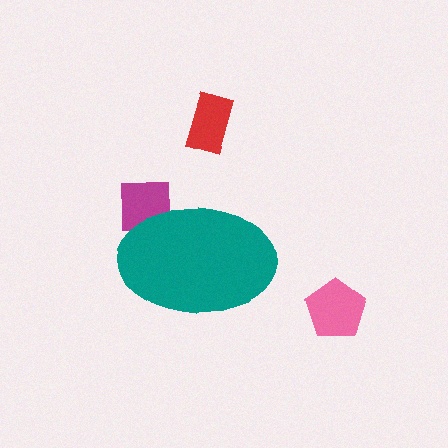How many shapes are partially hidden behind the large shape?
1 shape is partially hidden.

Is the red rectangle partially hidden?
No, the red rectangle is fully visible.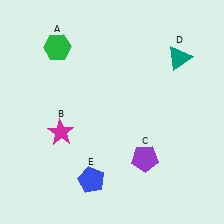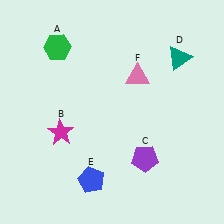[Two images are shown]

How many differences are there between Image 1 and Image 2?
There is 1 difference between the two images.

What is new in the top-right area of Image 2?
A pink triangle (F) was added in the top-right area of Image 2.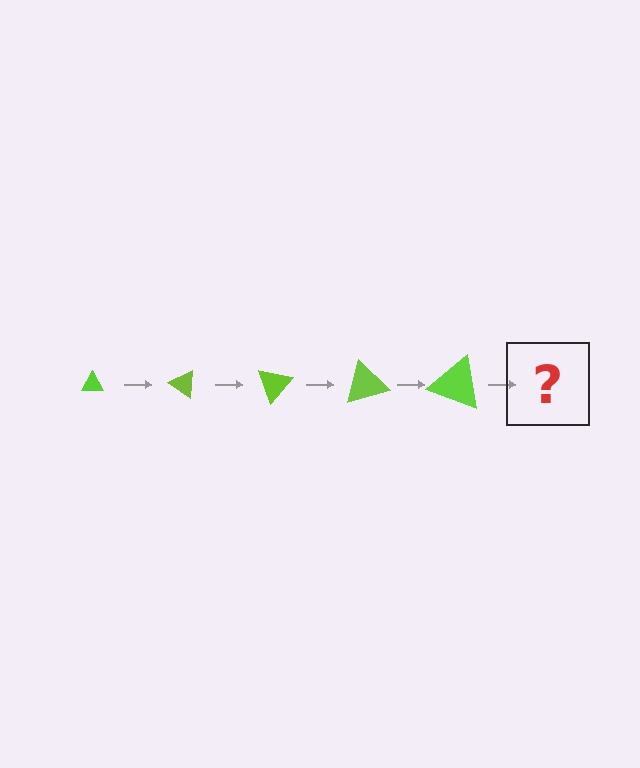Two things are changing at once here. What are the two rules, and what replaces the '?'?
The two rules are that the triangle grows larger each step and it rotates 35 degrees each step. The '?' should be a triangle, larger than the previous one and rotated 175 degrees from the start.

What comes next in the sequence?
The next element should be a triangle, larger than the previous one and rotated 175 degrees from the start.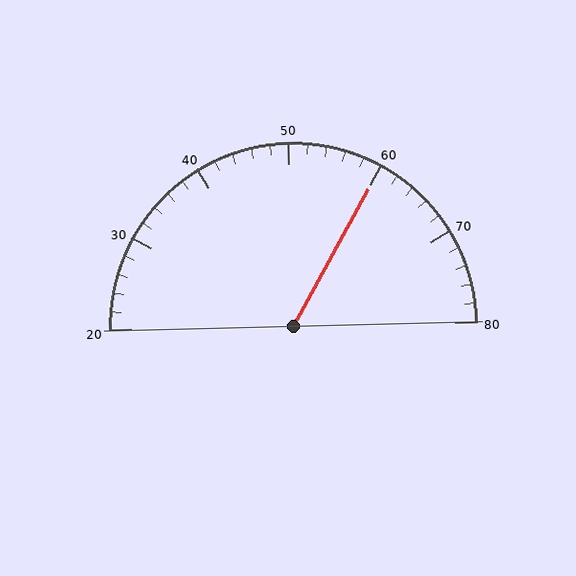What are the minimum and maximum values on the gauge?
The gauge ranges from 20 to 80.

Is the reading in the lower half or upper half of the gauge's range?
The reading is in the upper half of the range (20 to 80).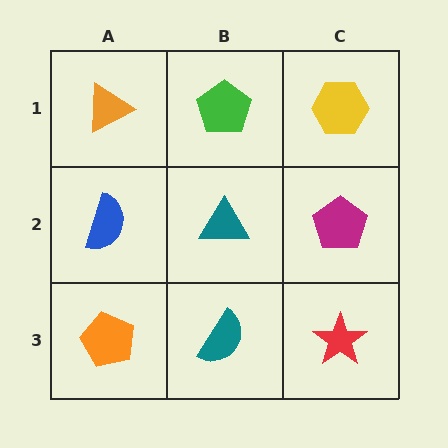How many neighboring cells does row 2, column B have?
4.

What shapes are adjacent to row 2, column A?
An orange triangle (row 1, column A), an orange pentagon (row 3, column A), a teal triangle (row 2, column B).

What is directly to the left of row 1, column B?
An orange triangle.